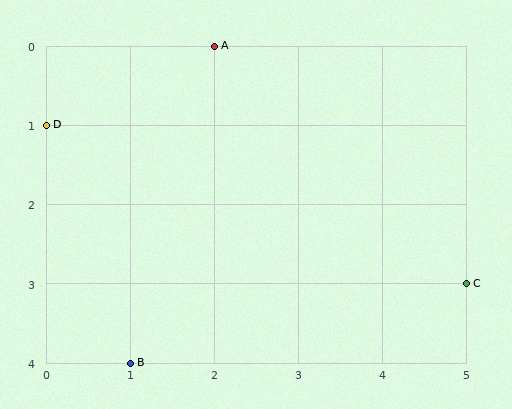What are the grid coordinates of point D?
Point D is at grid coordinates (0, 1).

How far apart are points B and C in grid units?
Points B and C are 4 columns and 1 row apart (about 4.1 grid units diagonally).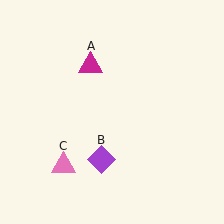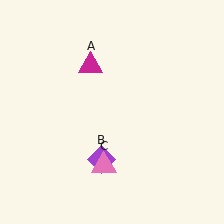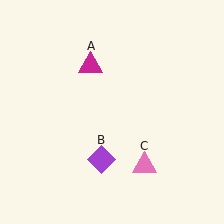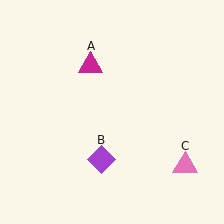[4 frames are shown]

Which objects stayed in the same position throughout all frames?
Magenta triangle (object A) and purple diamond (object B) remained stationary.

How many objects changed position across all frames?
1 object changed position: pink triangle (object C).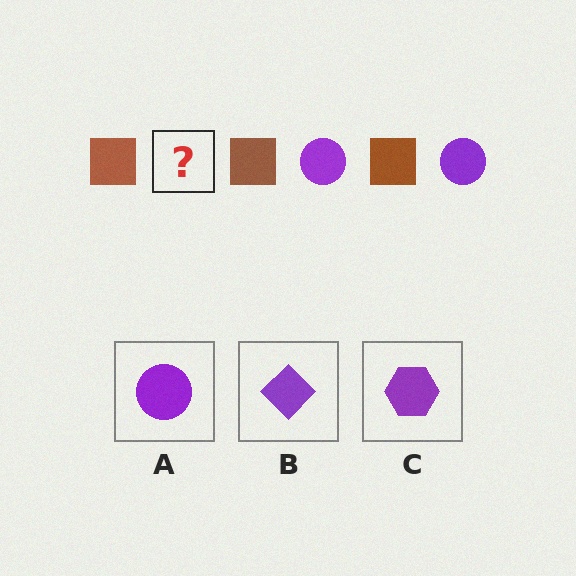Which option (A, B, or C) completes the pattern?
A.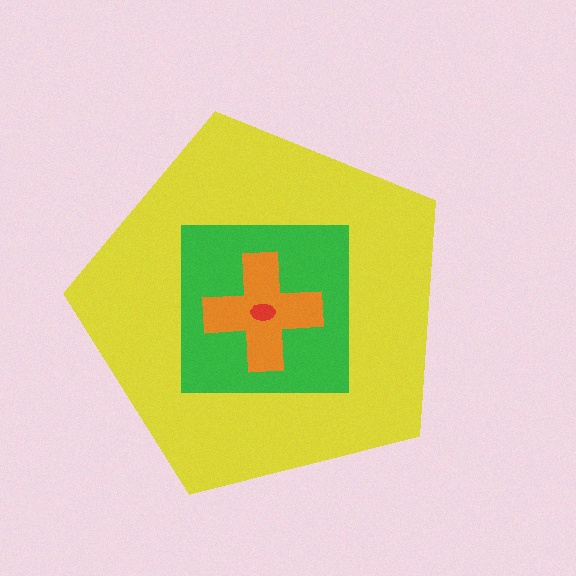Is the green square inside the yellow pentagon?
Yes.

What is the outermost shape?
The yellow pentagon.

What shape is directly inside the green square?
The orange cross.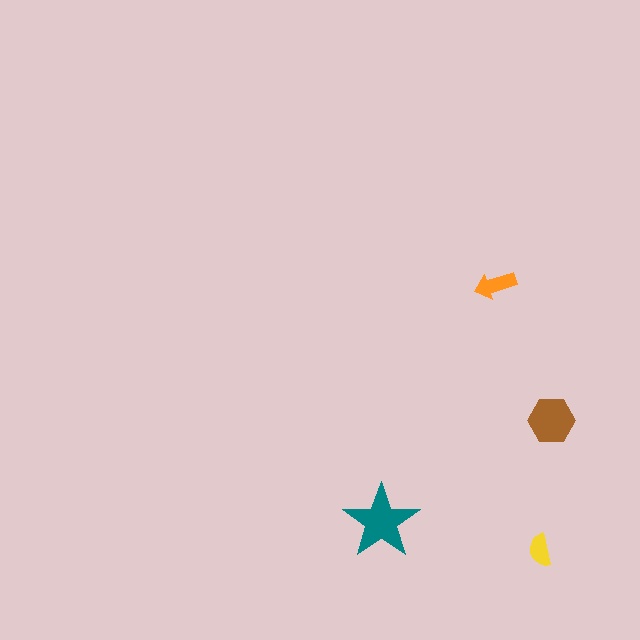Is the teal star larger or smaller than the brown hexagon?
Larger.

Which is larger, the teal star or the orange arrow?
The teal star.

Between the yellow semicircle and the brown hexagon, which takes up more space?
The brown hexagon.